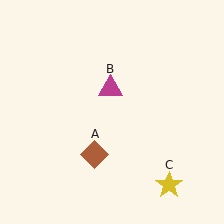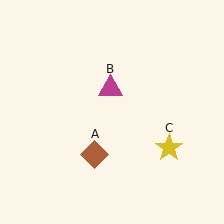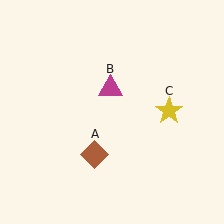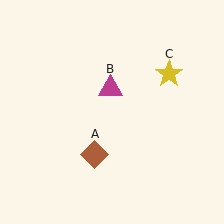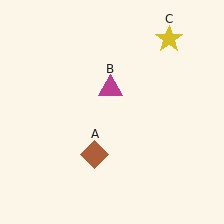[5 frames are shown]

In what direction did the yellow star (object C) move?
The yellow star (object C) moved up.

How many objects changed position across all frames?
1 object changed position: yellow star (object C).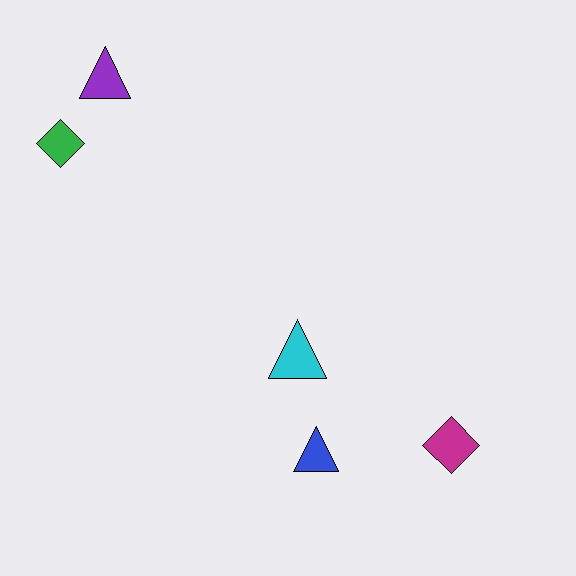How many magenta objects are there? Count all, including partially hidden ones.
There is 1 magenta object.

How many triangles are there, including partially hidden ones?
There are 3 triangles.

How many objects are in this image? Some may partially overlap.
There are 5 objects.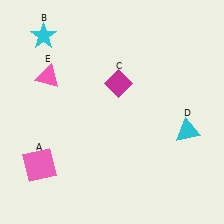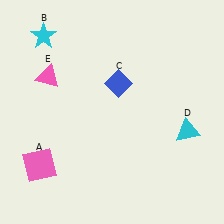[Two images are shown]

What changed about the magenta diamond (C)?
In Image 1, C is magenta. In Image 2, it changed to blue.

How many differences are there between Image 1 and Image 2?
There is 1 difference between the two images.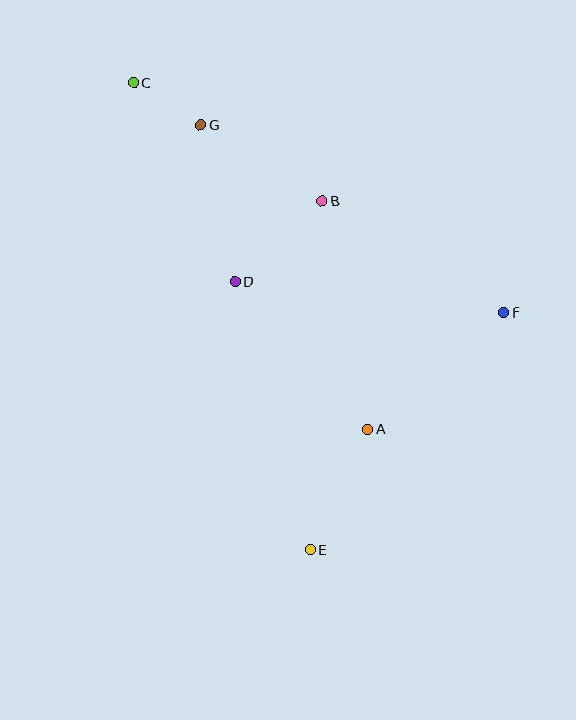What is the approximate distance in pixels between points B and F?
The distance between B and F is approximately 213 pixels.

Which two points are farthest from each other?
Points C and E are farthest from each other.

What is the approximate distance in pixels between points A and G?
The distance between A and G is approximately 347 pixels.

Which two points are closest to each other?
Points C and G are closest to each other.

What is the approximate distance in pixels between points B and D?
The distance between B and D is approximately 119 pixels.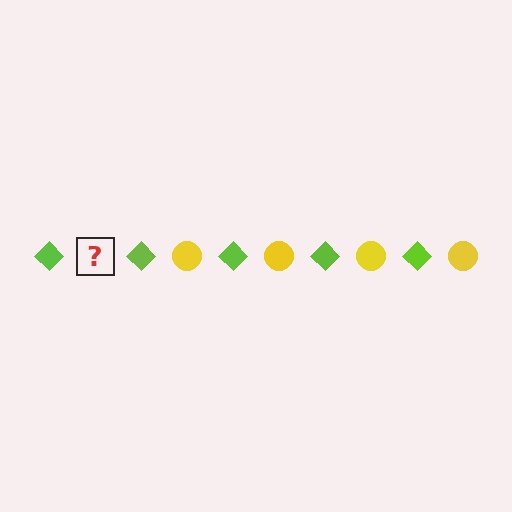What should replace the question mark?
The question mark should be replaced with a yellow circle.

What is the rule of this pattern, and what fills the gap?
The rule is that the pattern alternates between lime diamond and yellow circle. The gap should be filled with a yellow circle.